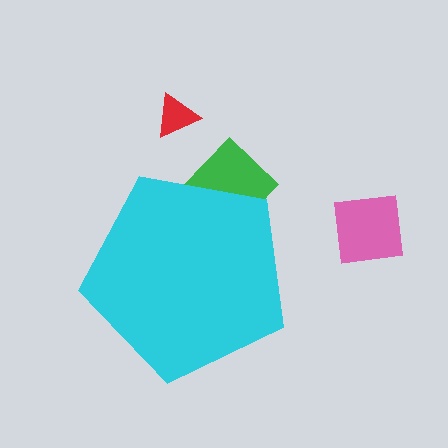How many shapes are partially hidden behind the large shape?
1 shape is partially hidden.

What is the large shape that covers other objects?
A cyan pentagon.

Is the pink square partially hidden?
No, the pink square is fully visible.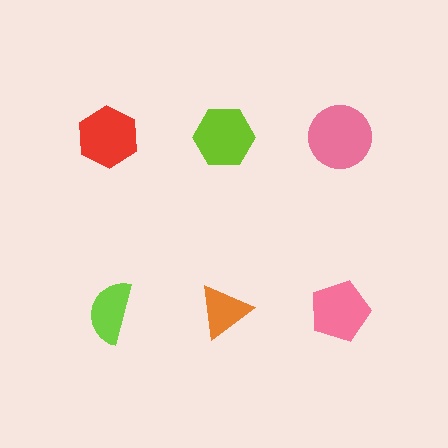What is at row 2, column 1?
A lime semicircle.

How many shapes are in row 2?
3 shapes.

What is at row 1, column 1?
A red hexagon.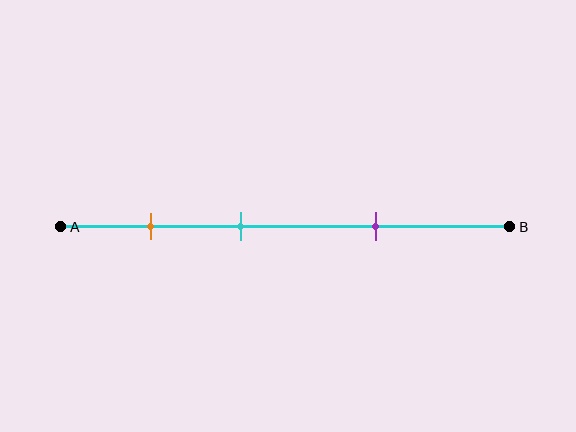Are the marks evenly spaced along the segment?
Yes, the marks are approximately evenly spaced.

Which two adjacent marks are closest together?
The orange and cyan marks are the closest adjacent pair.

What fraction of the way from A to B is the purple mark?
The purple mark is approximately 70% (0.7) of the way from A to B.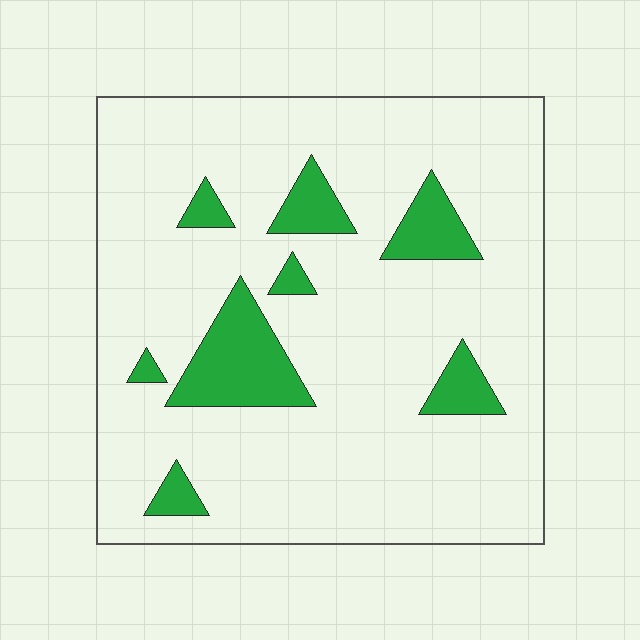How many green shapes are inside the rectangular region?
8.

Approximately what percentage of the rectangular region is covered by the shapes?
Approximately 15%.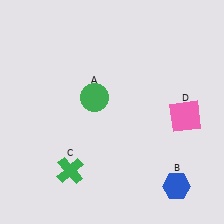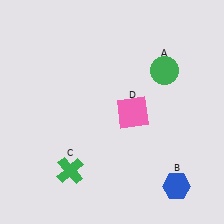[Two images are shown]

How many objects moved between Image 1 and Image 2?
2 objects moved between the two images.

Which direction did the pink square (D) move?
The pink square (D) moved left.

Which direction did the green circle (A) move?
The green circle (A) moved right.